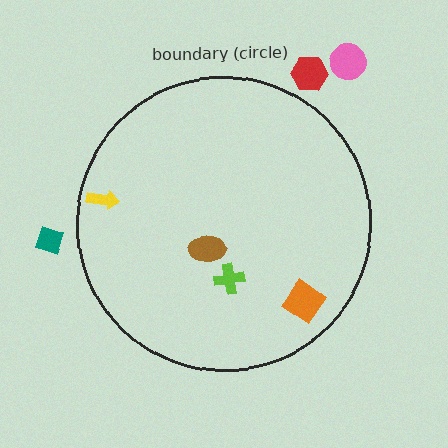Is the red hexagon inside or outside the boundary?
Outside.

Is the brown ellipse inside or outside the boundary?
Inside.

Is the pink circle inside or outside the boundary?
Outside.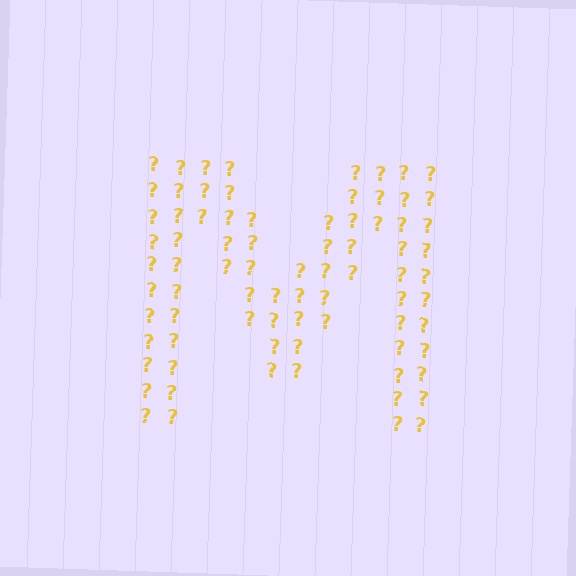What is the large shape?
The large shape is the letter M.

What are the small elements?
The small elements are question marks.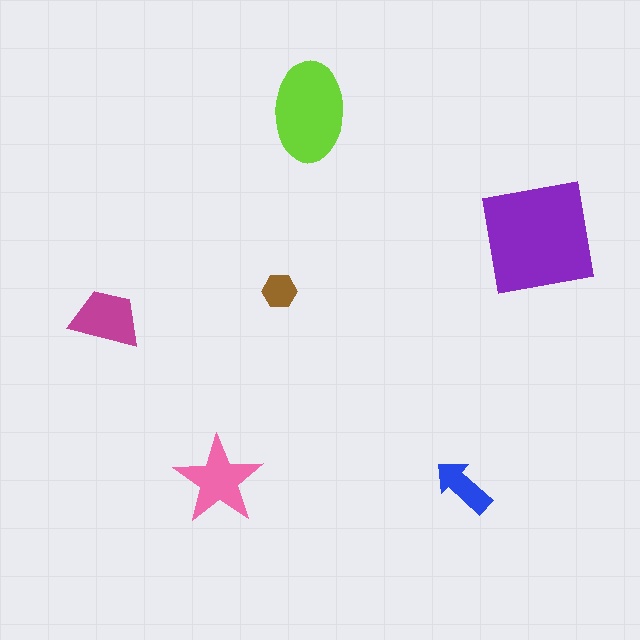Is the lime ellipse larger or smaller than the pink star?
Larger.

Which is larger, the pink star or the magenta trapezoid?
The pink star.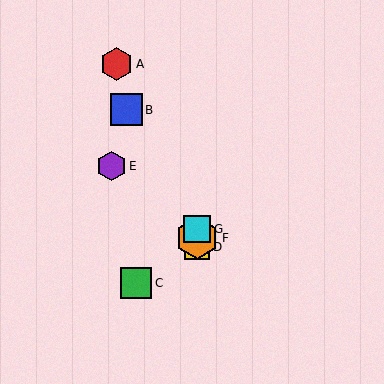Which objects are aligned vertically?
Objects D, F, G are aligned vertically.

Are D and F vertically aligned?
Yes, both are at x≈197.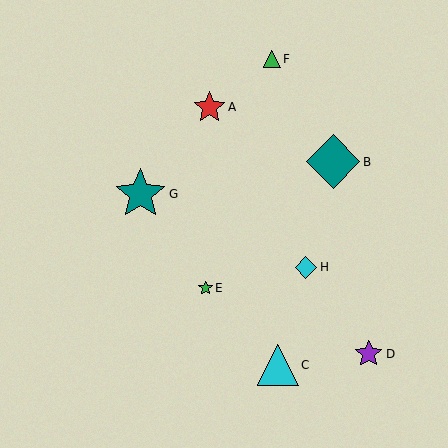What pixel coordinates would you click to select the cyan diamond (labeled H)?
Click at (306, 268) to select the cyan diamond H.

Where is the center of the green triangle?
The center of the green triangle is at (272, 59).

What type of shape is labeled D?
Shape D is a purple star.